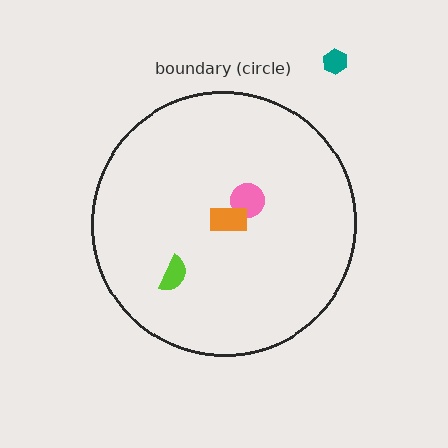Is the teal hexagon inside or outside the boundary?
Outside.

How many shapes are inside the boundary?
3 inside, 1 outside.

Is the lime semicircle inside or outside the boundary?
Inside.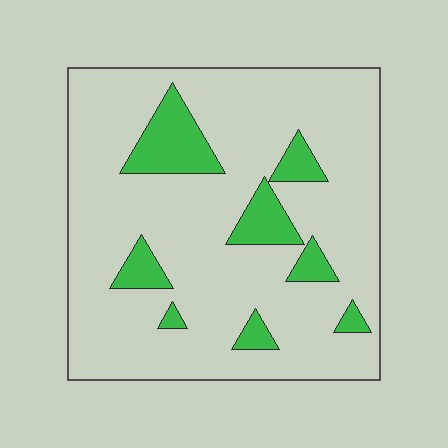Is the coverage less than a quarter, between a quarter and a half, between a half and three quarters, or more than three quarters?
Less than a quarter.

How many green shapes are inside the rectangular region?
8.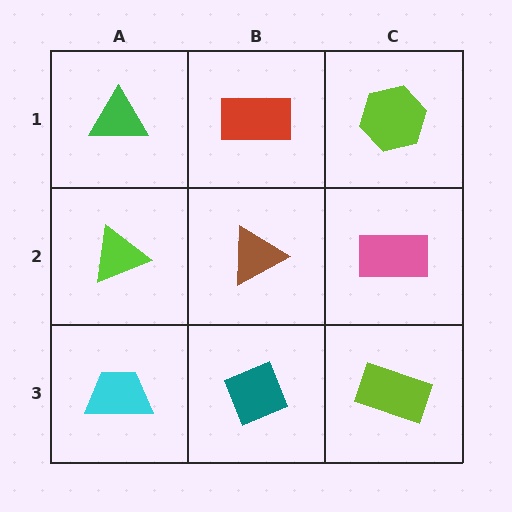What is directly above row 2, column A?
A green triangle.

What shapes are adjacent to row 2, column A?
A green triangle (row 1, column A), a cyan trapezoid (row 3, column A), a brown triangle (row 2, column B).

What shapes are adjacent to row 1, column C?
A pink rectangle (row 2, column C), a red rectangle (row 1, column B).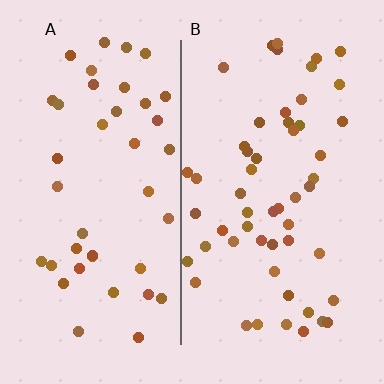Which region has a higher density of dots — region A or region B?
B (the right).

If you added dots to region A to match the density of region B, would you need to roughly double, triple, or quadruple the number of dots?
Approximately double.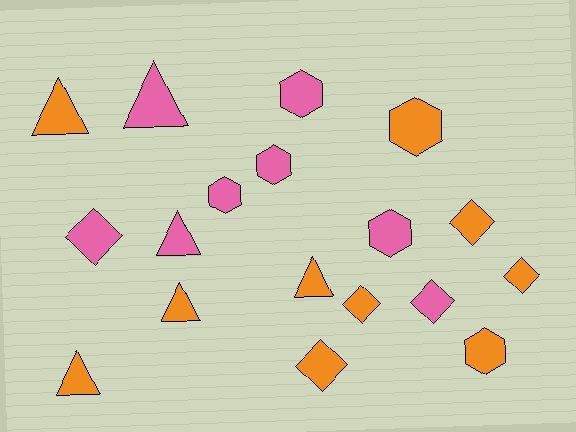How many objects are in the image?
There are 18 objects.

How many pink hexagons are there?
There are 4 pink hexagons.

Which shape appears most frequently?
Triangle, with 6 objects.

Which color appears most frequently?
Orange, with 10 objects.